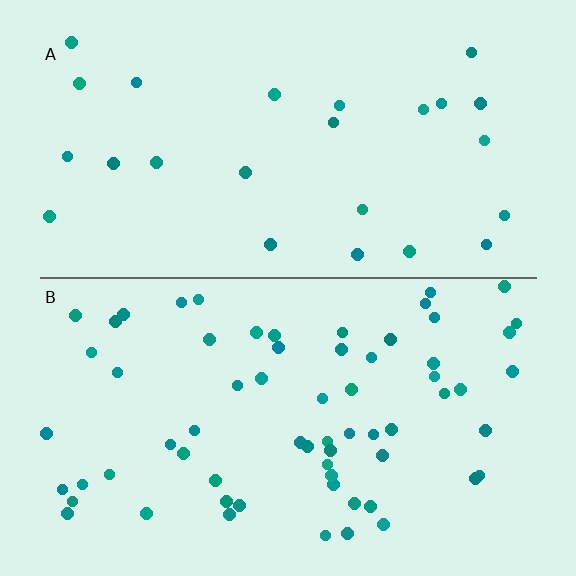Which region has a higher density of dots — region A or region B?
B (the bottom).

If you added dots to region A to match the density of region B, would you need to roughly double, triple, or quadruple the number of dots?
Approximately triple.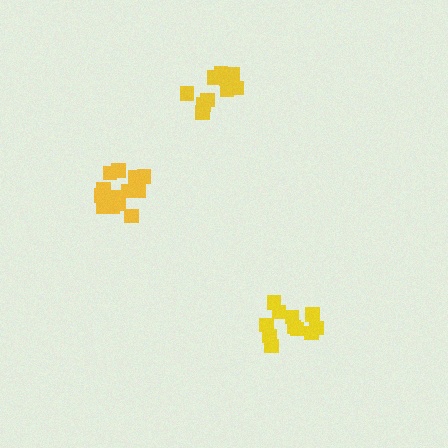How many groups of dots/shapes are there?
There are 3 groups.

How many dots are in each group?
Group 1: 11 dots, Group 2: 15 dots, Group 3: 10 dots (36 total).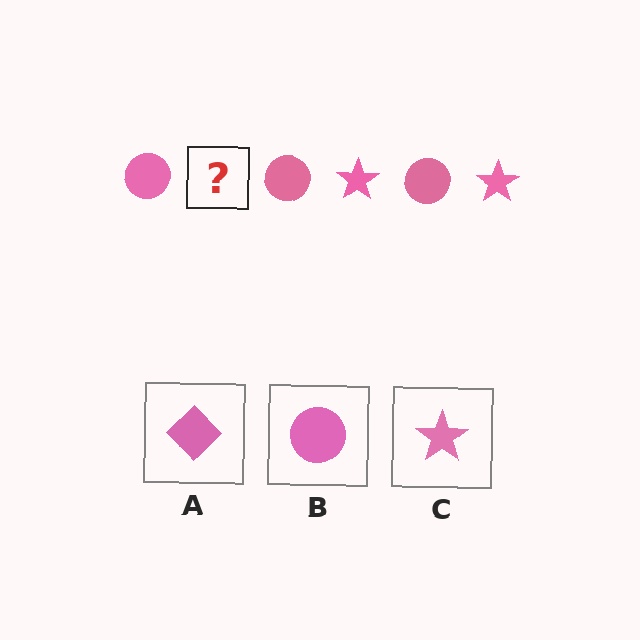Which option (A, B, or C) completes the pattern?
C.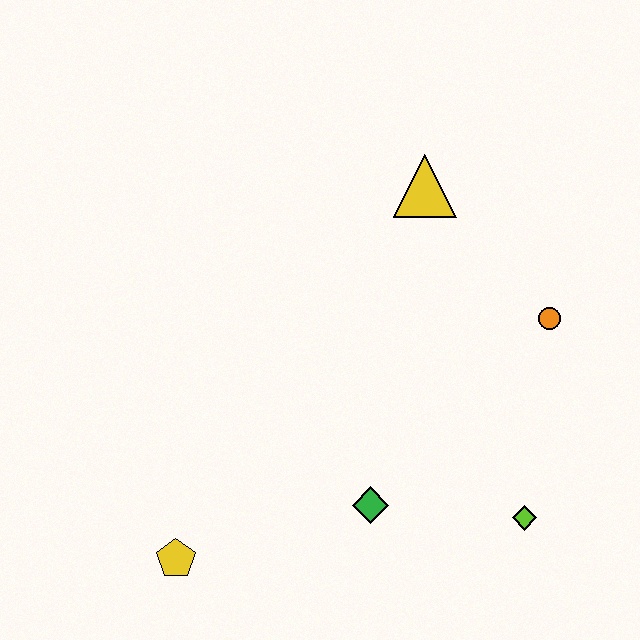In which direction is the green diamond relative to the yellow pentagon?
The green diamond is to the right of the yellow pentagon.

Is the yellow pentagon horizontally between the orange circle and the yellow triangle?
No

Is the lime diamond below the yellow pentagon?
No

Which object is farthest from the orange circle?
The yellow pentagon is farthest from the orange circle.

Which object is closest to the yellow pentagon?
The green diamond is closest to the yellow pentagon.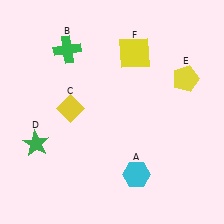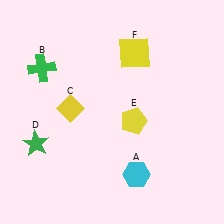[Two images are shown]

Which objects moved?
The objects that moved are: the green cross (B), the yellow pentagon (E).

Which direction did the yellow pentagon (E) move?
The yellow pentagon (E) moved left.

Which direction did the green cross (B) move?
The green cross (B) moved left.